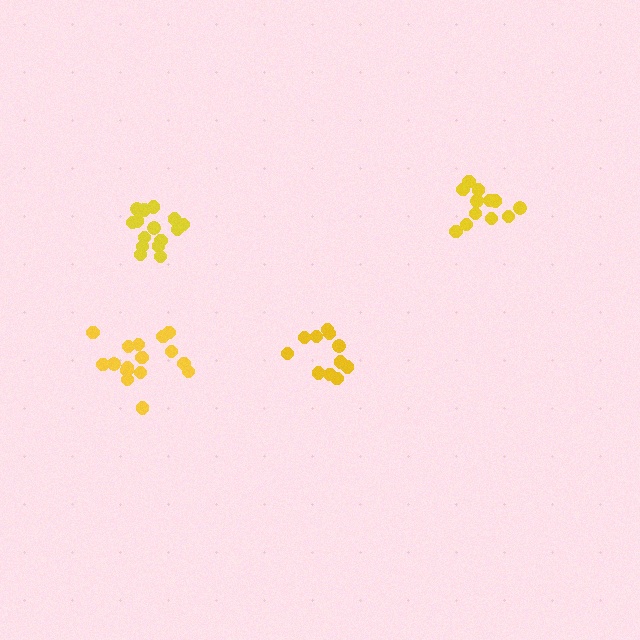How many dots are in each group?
Group 1: 12 dots, Group 2: 11 dots, Group 3: 16 dots, Group 4: 15 dots (54 total).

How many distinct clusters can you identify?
There are 4 distinct clusters.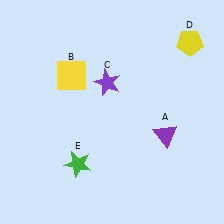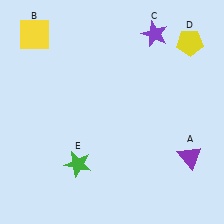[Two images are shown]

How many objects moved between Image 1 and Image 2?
3 objects moved between the two images.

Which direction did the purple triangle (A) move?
The purple triangle (A) moved right.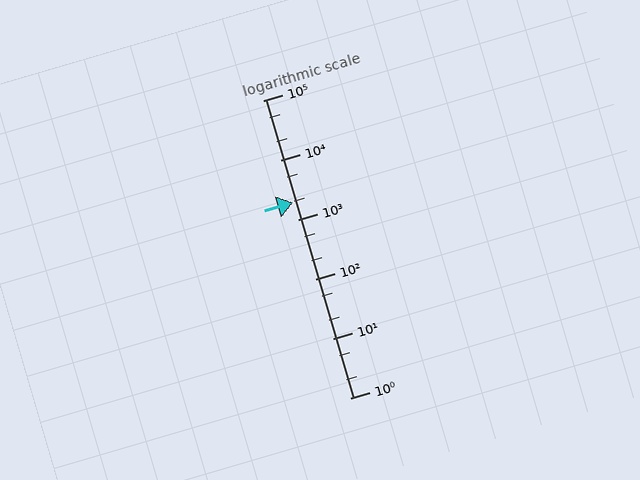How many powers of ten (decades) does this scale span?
The scale spans 5 decades, from 1 to 100000.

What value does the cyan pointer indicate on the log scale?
The pointer indicates approximately 1900.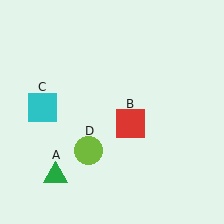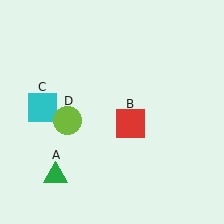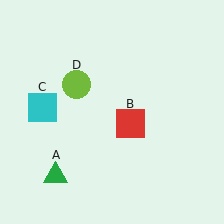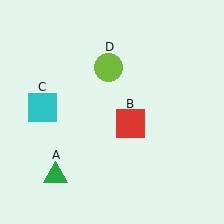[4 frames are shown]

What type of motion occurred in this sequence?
The lime circle (object D) rotated clockwise around the center of the scene.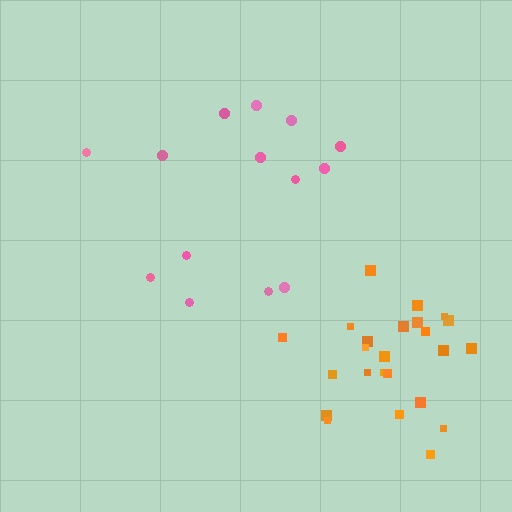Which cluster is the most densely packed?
Orange.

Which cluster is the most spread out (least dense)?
Pink.